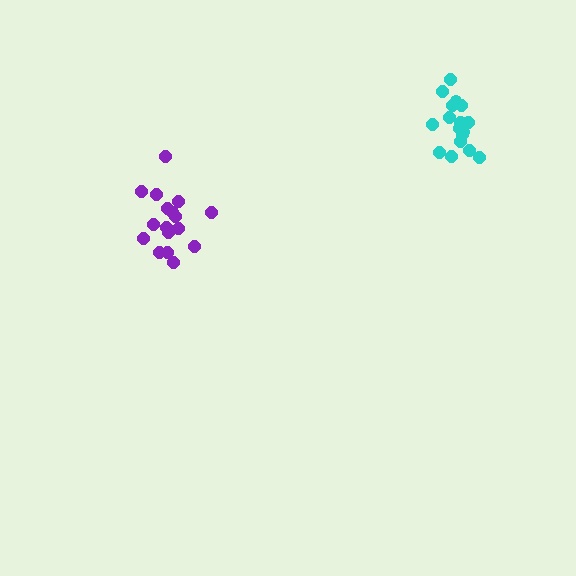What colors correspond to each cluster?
The clusters are colored: cyan, purple.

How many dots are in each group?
Group 1: 19 dots, Group 2: 18 dots (37 total).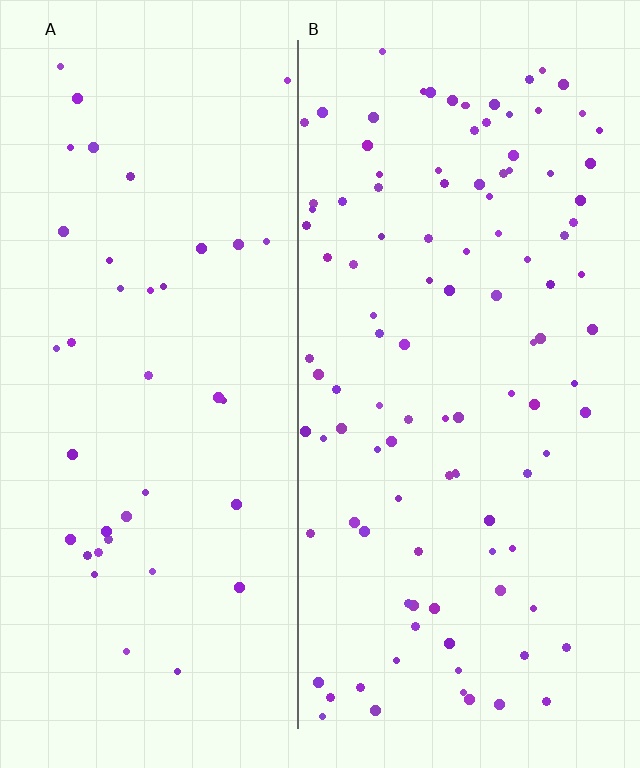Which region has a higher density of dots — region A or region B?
B (the right).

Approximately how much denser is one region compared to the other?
Approximately 2.7× — region B over region A.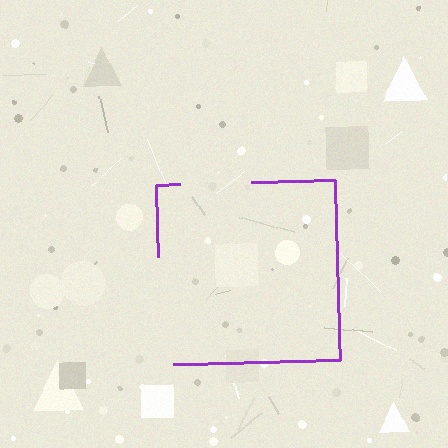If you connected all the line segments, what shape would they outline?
They would outline a square.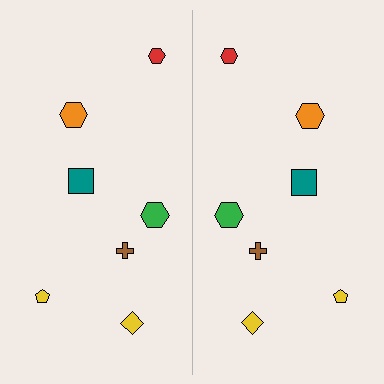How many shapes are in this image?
There are 14 shapes in this image.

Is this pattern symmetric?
Yes, this pattern has bilateral (reflection) symmetry.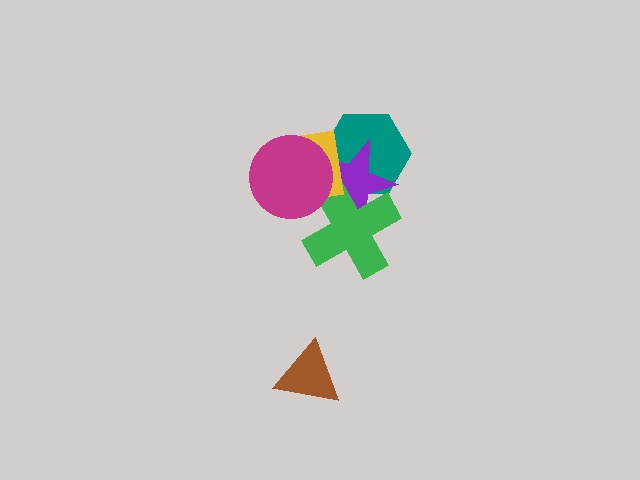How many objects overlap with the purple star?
4 objects overlap with the purple star.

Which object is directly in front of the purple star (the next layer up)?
The green cross is directly in front of the purple star.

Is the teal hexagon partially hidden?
Yes, it is partially covered by another shape.